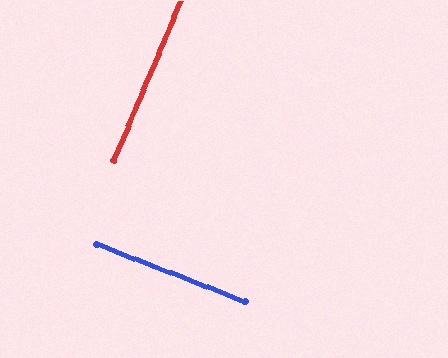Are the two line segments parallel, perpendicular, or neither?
Perpendicular — they meet at approximately 88°.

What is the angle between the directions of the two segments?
Approximately 88 degrees.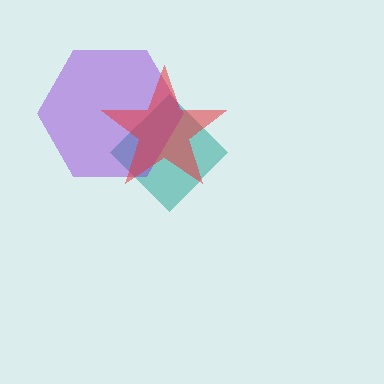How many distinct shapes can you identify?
There are 3 distinct shapes: a teal diamond, a purple hexagon, a red star.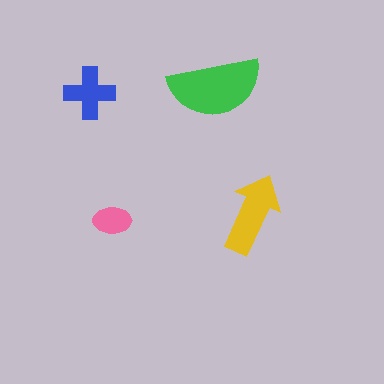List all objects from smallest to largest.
The pink ellipse, the blue cross, the yellow arrow, the green semicircle.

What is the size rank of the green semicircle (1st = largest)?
1st.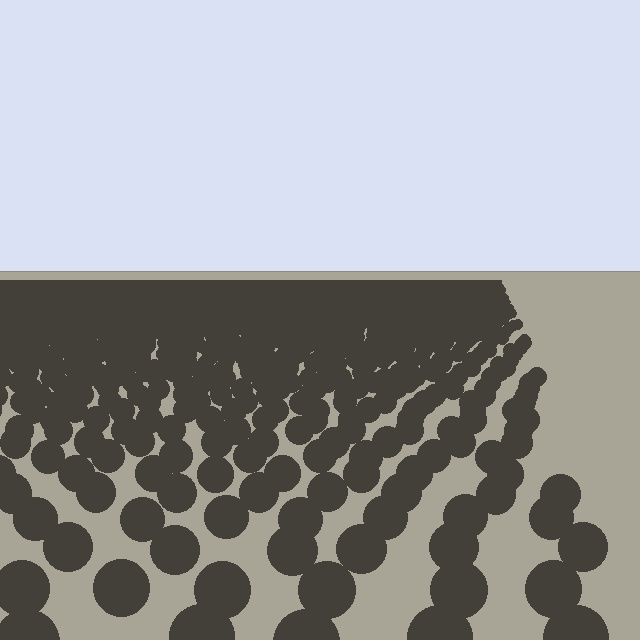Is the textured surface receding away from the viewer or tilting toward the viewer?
The surface is receding away from the viewer. Texture elements get smaller and denser toward the top.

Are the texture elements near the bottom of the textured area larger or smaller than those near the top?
Larger. Near the bottom, elements are closer to the viewer and appear at a bigger on-screen size.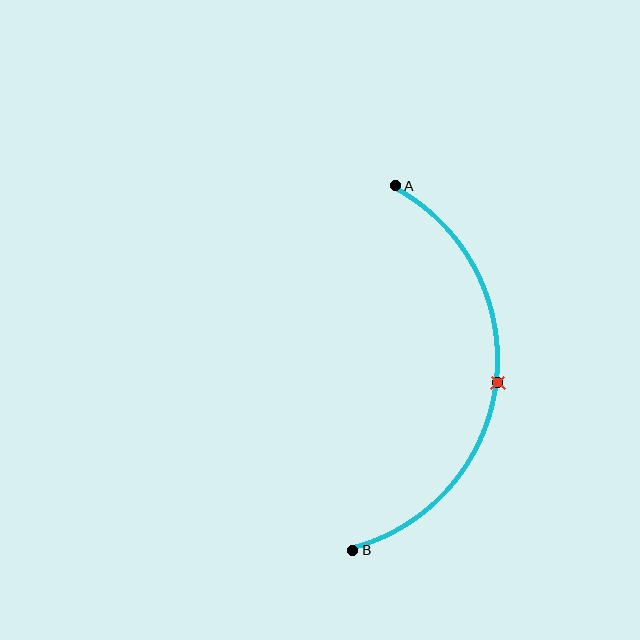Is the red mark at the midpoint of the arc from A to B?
Yes. The red mark lies on the arc at equal arc-length from both A and B — it is the arc midpoint.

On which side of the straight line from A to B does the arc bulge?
The arc bulges to the right of the straight line connecting A and B.